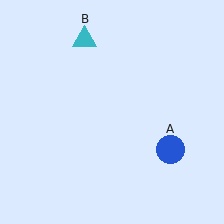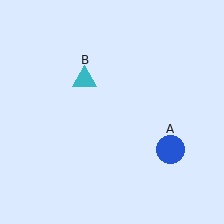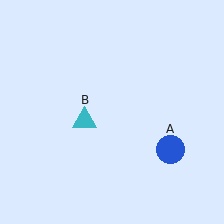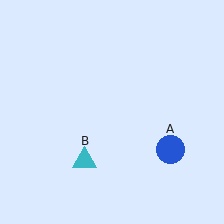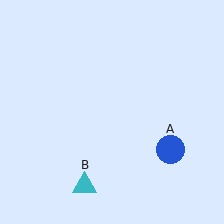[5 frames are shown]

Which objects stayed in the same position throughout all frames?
Blue circle (object A) remained stationary.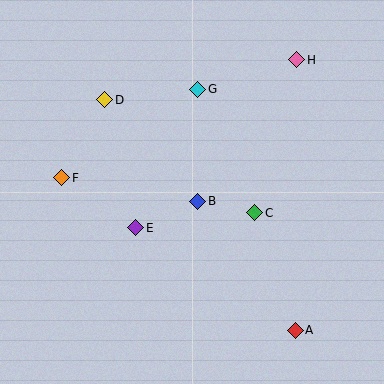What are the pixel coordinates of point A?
Point A is at (295, 330).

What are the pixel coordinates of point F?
Point F is at (62, 178).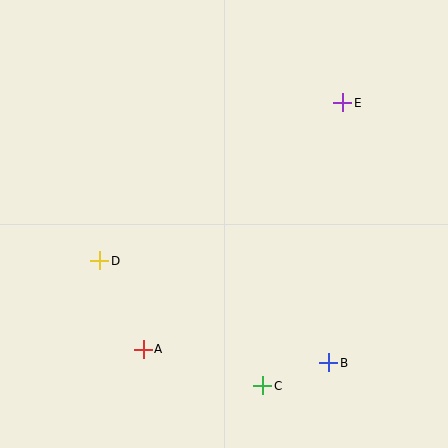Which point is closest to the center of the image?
Point D at (100, 261) is closest to the center.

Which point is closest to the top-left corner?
Point D is closest to the top-left corner.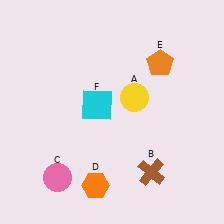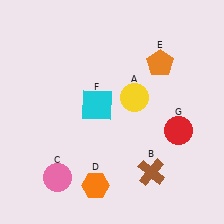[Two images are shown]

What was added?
A red circle (G) was added in Image 2.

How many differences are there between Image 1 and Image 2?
There is 1 difference between the two images.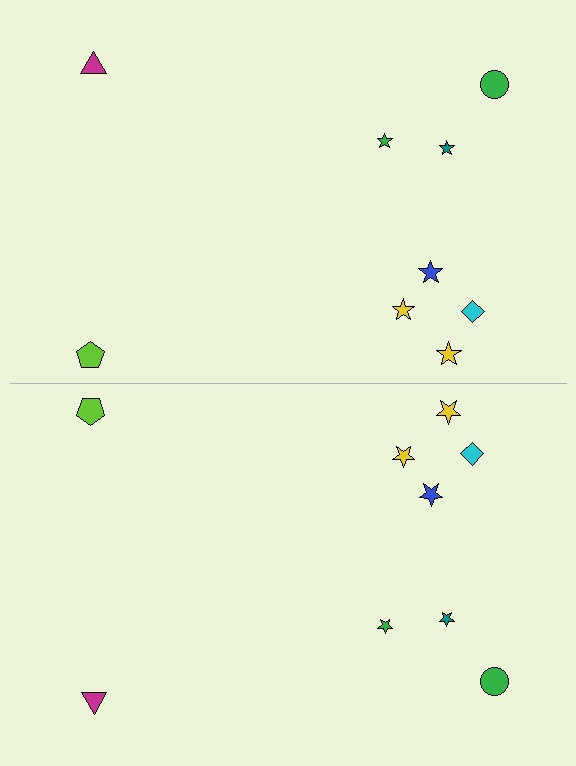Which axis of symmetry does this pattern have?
The pattern has a horizontal axis of symmetry running through the center of the image.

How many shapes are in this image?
There are 18 shapes in this image.